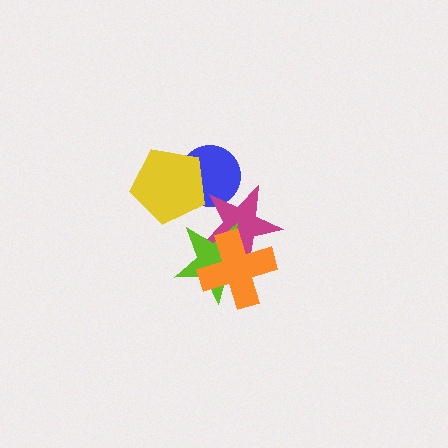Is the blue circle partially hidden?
Yes, it is partially covered by another shape.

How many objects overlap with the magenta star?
3 objects overlap with the magenta star.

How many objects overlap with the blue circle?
2 objects overlap with the blue circle.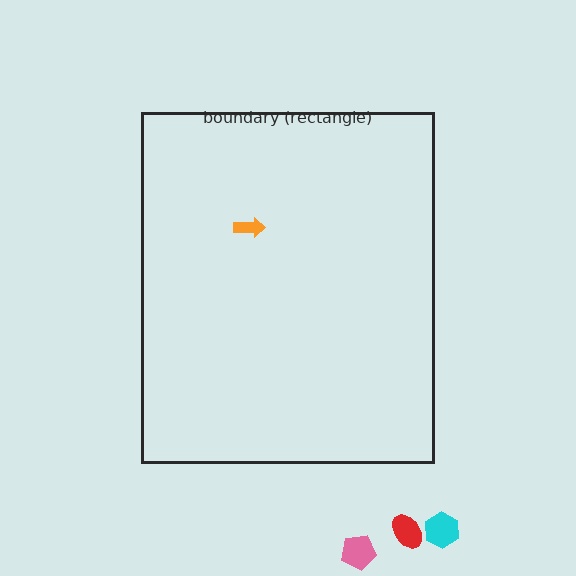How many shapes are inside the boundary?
1 inside, 3 outside.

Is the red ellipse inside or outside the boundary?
Outside.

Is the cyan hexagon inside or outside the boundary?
Outside.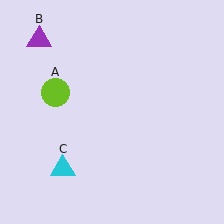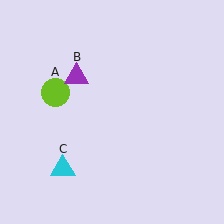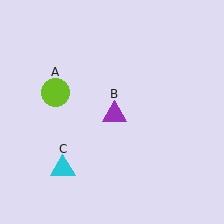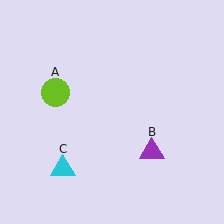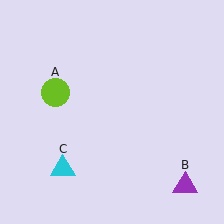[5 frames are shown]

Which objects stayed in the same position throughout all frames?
Lime circle (object A) and cyan triangle (object C) remained stationary.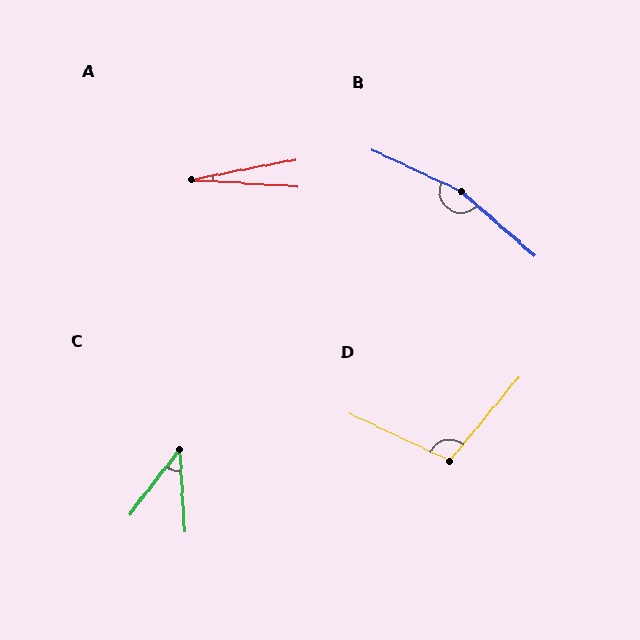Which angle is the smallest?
A, at approximately 15 degrees.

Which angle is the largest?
B, at approximately 164 degrees.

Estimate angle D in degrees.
Approximately 104 degrees.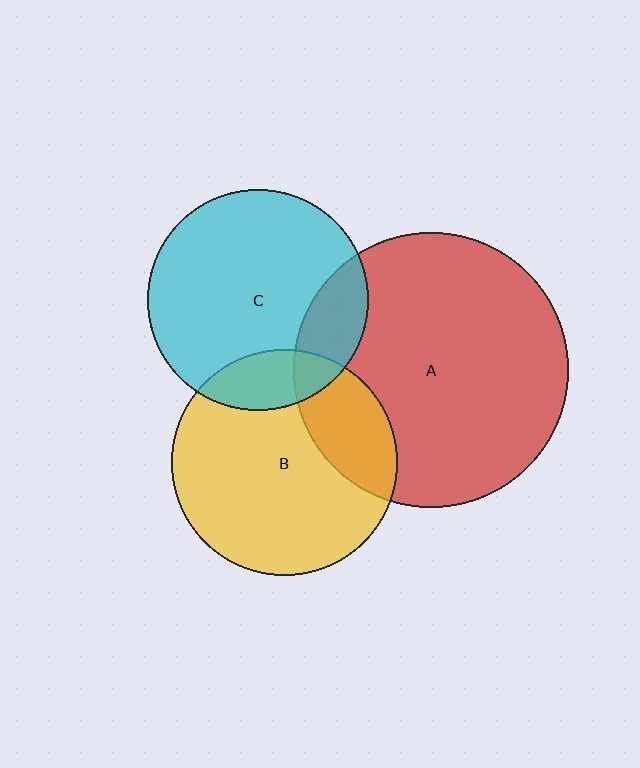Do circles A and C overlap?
Yes.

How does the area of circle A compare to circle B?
Approximately 1.5 times.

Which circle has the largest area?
Circle A (red).